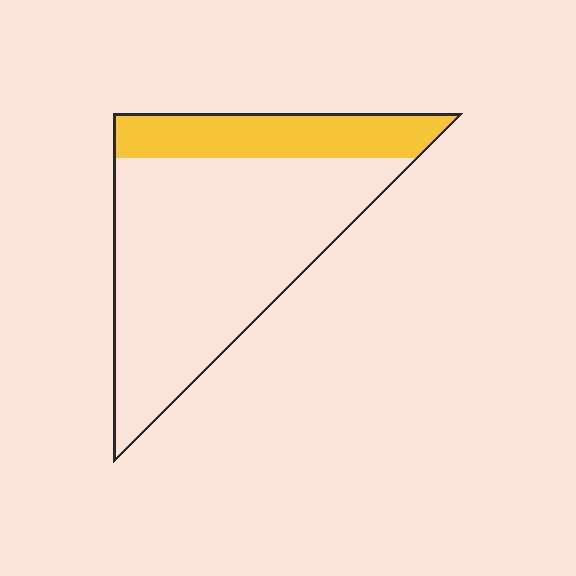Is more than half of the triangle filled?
No.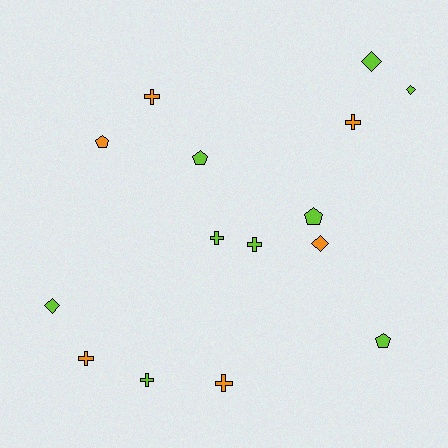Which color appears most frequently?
Lime, with 9 objects.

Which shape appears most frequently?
Cross, with 7 objects.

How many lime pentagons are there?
There are 3 lime pentagons.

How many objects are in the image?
There are 15 objects.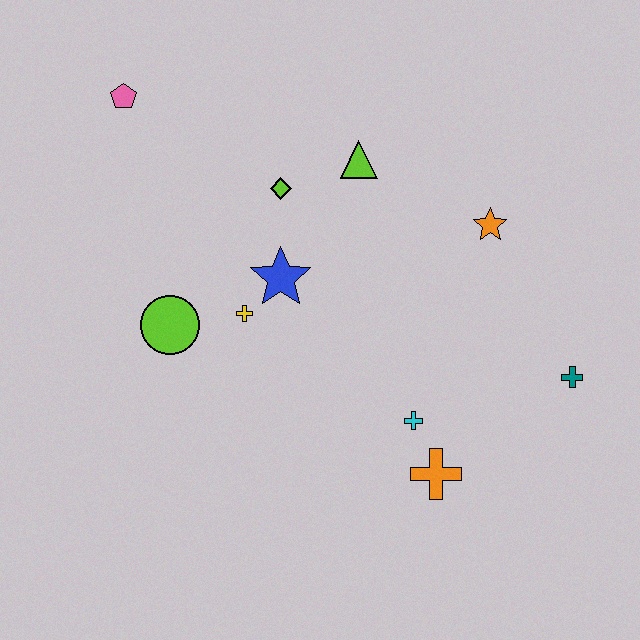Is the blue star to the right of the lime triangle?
No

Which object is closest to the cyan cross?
The orange cross is closest to the cyan cross.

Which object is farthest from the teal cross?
The pink pentagon is farthest from the teal cross.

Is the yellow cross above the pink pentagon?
No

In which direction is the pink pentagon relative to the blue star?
The pink pentagon is above the blue star.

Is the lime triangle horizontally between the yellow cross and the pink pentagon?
No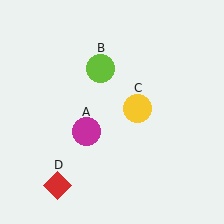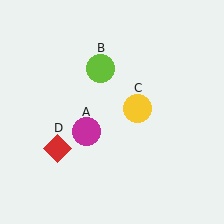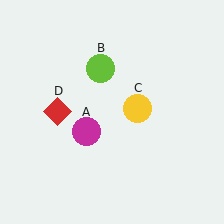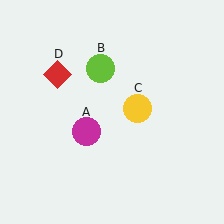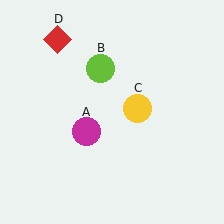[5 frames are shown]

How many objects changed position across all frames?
1 object changed position: red diamond (object D).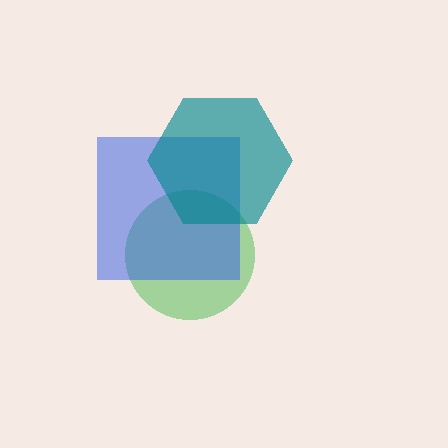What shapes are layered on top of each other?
The layered shapes are: a green circle, a blue square, a teal hexagon.